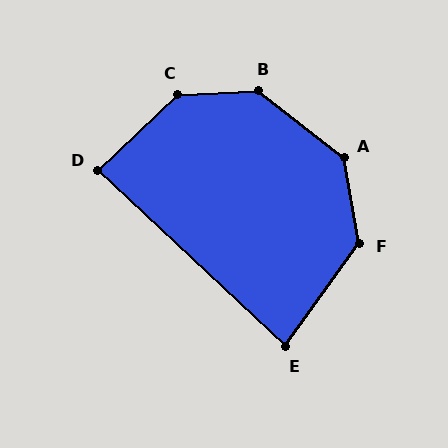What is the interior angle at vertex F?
Approximately 134 degrees (obtuse).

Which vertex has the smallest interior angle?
E, at approximately 83 degrees.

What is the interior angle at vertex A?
Approximately 138 degrees (obtuse).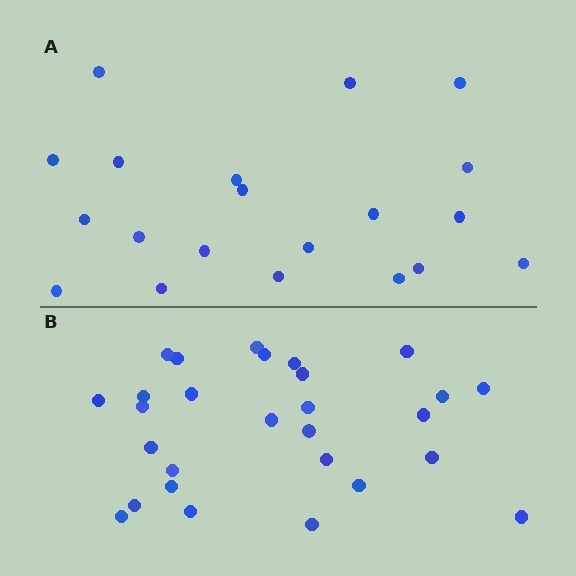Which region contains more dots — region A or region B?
Region B (the bottom region) has more dots.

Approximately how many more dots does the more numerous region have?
Region B has roughly 8 or so more dots than region A.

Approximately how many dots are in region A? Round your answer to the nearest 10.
About 20 dots.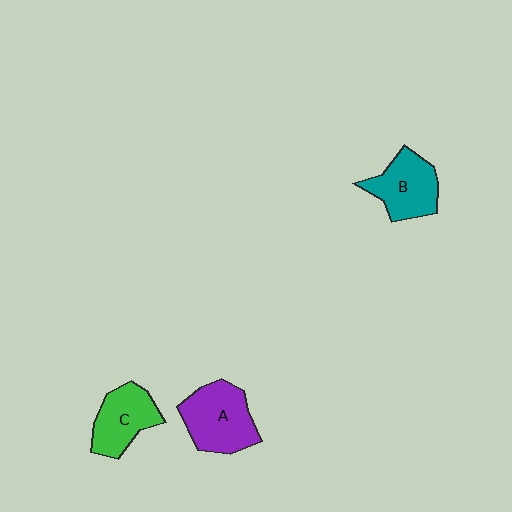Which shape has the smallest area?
Shape C (green).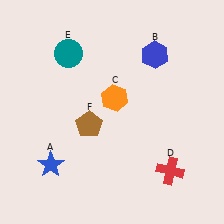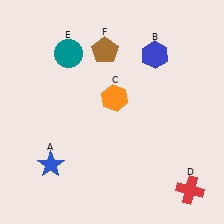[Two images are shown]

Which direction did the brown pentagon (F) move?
The brown pentagon (F) moved up.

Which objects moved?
The objects that moved are: the red cross (D), the brown pentagon (F).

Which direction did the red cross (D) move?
The red cross (D) moved right.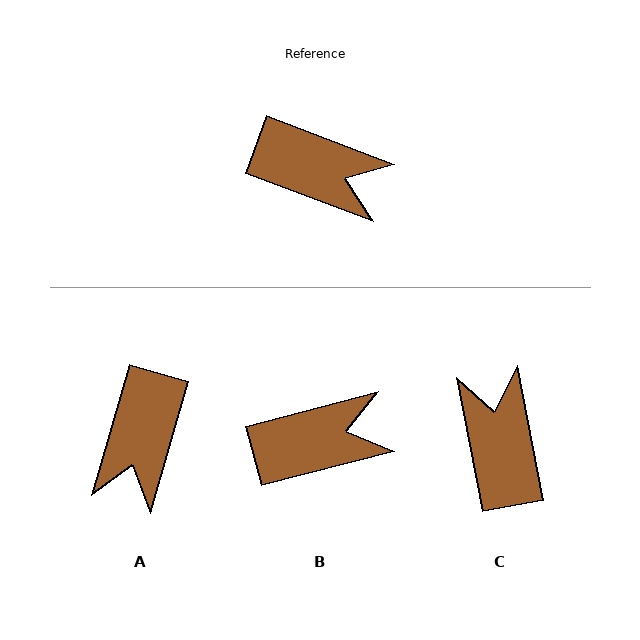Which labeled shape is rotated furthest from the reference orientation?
C, about 122 degrees away.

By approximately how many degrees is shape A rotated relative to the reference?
Approximately 85 degrees clockwise.